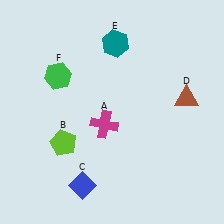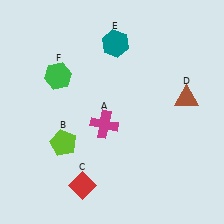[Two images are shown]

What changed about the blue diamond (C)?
In Image 1, C is blue. In Image 2, it changed to red.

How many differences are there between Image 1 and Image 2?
There is 1 difference between the two images.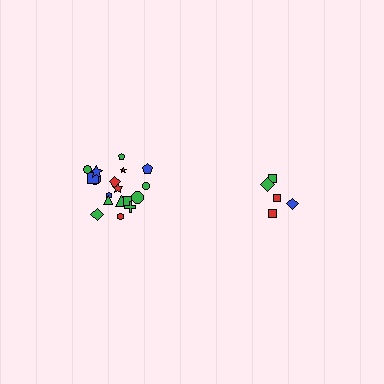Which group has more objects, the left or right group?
The left group.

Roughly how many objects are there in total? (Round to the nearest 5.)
Roughly 25 objects in total.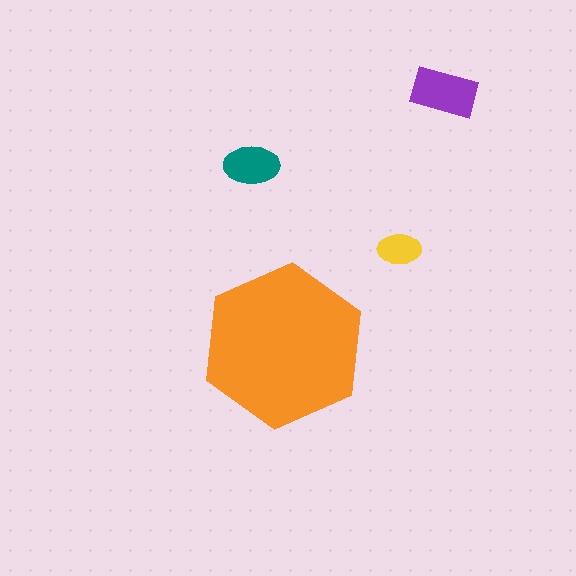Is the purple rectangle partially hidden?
No, the purple rectangle is fully visible.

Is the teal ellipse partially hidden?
No, the teal ellipse is fully visible.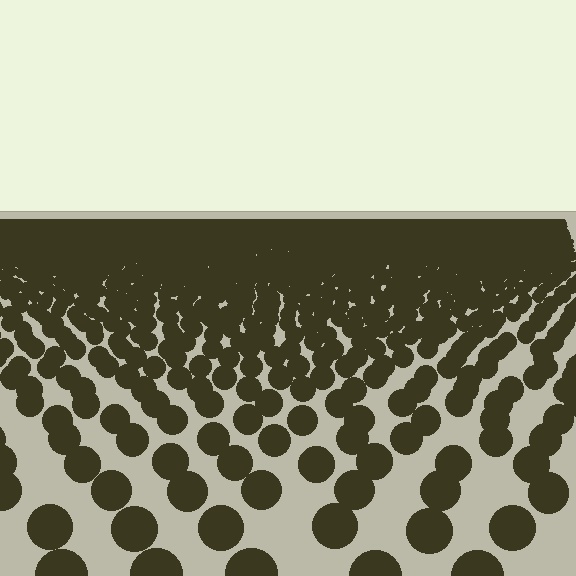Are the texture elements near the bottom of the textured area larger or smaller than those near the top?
Larger. Near the bottom, elements are closer to the viewer and appear at a bigger on-screen size.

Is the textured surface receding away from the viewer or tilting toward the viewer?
The surface is receding away from the viewer. Texture elements get smaller and denser toward the top.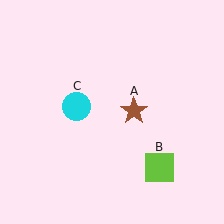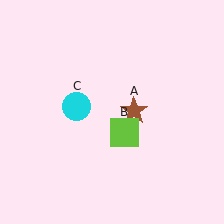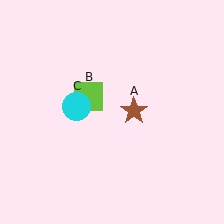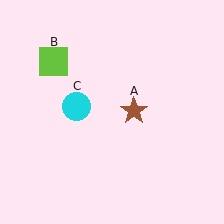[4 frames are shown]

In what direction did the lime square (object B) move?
The lime square (object B) moved up and to the left.